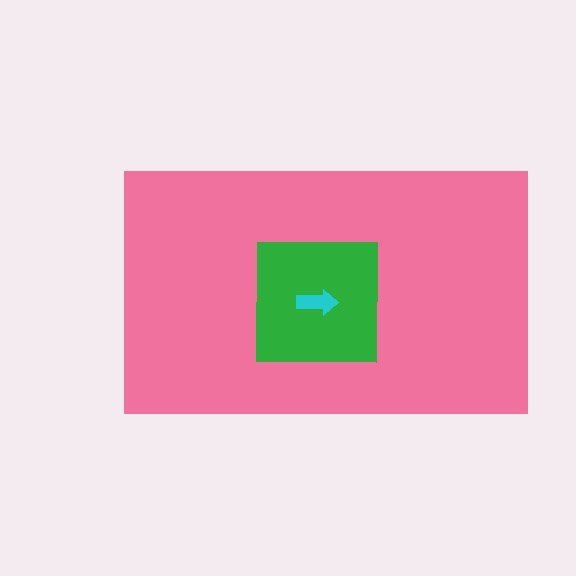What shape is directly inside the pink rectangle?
The green square.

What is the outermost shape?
The pink rectangle.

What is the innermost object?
The cyan arrow.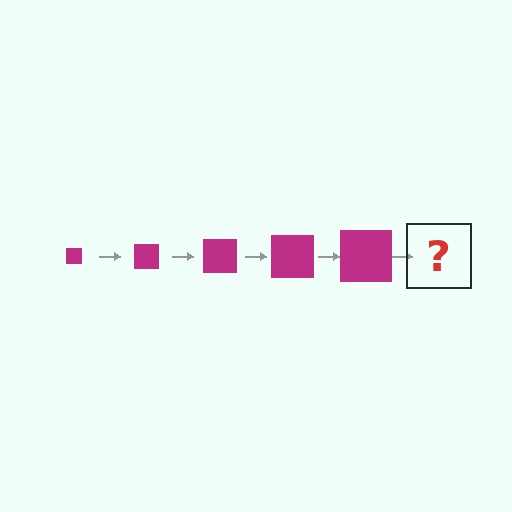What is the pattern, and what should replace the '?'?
The pattern is that the square gets progressively larger each step. The '?' should be a magenta square, larger than the previous one.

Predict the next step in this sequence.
The next step is a magenta square, larger than the previous one.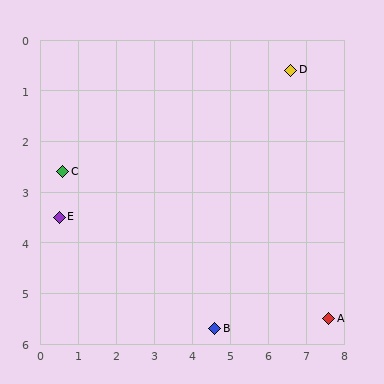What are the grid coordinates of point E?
Point E is at approximately (0.5, 3.5).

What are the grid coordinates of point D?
Point D is at approximately (6.6, 0.6).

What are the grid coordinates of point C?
Point C is at approximately (0.6, 2.6).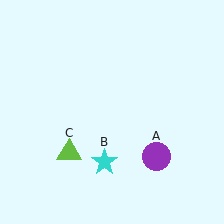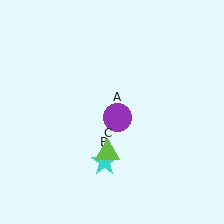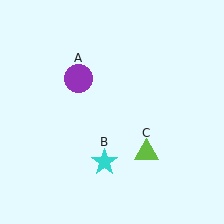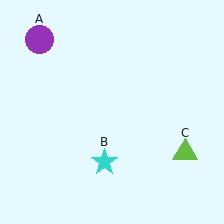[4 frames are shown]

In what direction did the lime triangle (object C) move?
The lime triangle (object C) moved right.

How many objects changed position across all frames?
2 objects changed position: purple circle (object A), lime triangle (object C).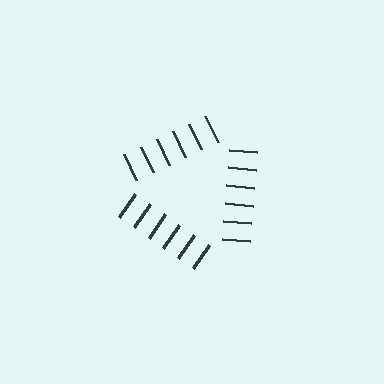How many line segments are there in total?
18 — 6 along each of the 3 edges.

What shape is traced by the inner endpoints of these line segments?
An illusory triangle — the line segments terminate on its edges but no continuous stroke is drawn.